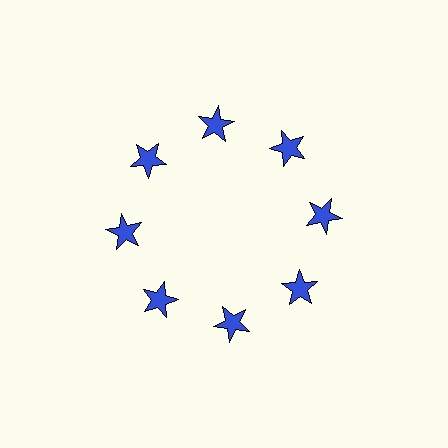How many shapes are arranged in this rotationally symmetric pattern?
There are 8 shapes, arranged in 8 groups of 1.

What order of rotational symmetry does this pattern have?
This pattern has 8-fold rotational symmetry.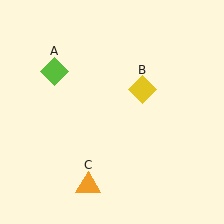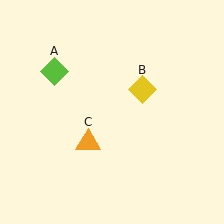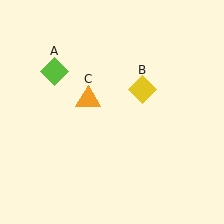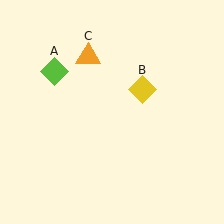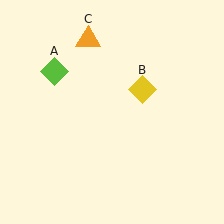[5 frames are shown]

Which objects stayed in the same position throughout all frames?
Lime diamond (object A) and yellow diamond (object B) remained stationary.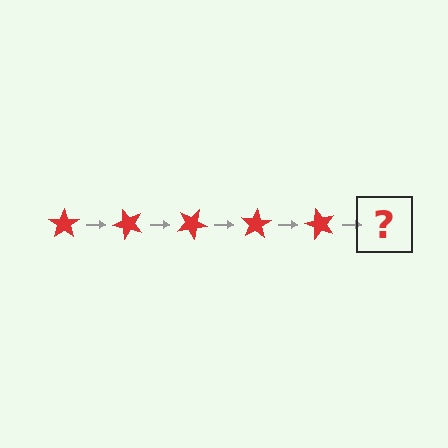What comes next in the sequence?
The next element should be a red star rotated 250 degrees.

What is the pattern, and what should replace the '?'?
The pattern is that the star rotates 50 degrees each step. The '?' should be a red star rotated 250 degrees.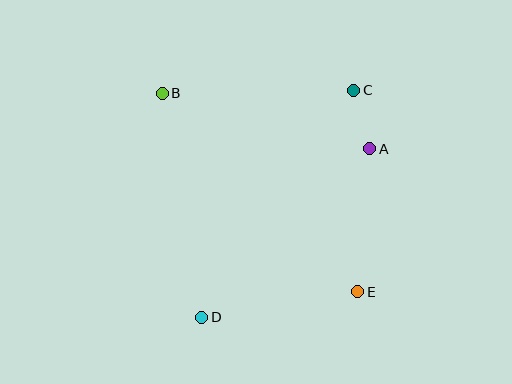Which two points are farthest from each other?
Points B and E are farthest from each other.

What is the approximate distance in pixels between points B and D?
The distance between B and D is approximately 227 pixels.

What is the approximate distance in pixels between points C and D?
The distance between C and D is approximately 273 pixels.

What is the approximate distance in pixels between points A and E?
The distance between A and E is approximately 143 pixels.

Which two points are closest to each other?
Points A and C are closest to each other.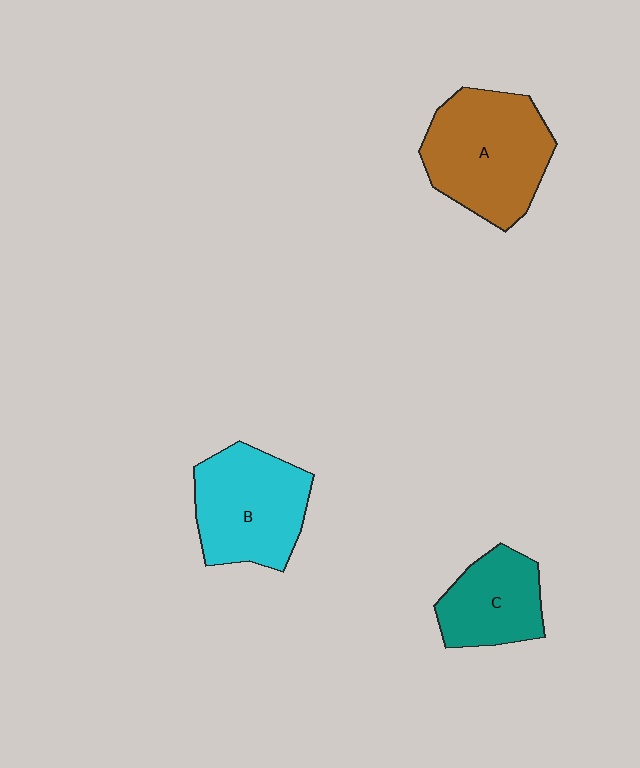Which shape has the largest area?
Shape A (brown).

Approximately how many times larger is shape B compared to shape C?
Approximately 1.4 times.